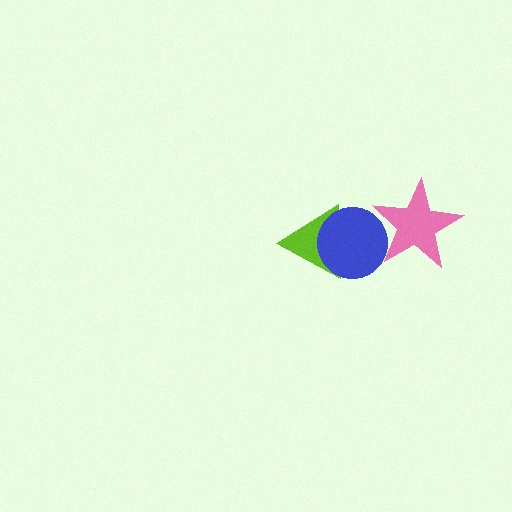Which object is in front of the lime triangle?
The blue circle is in front of the lime triangle.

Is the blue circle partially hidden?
Yes, it is partially covered by another shape.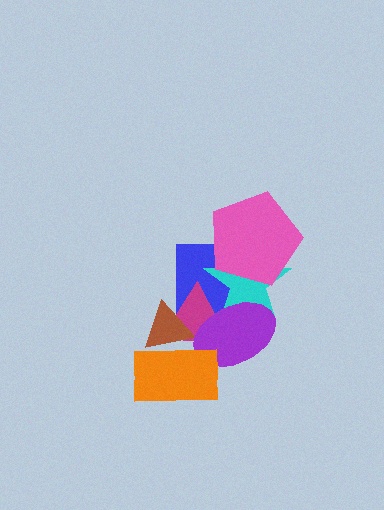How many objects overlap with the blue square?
5 objects overlap with the blue square.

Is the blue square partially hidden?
Yes, it is partially covered by another shape.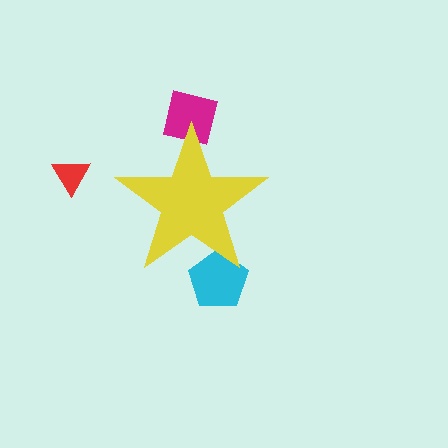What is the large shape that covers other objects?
A yellow star.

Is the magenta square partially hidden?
Yes, the magenta square is partially hidden behind the yellow star.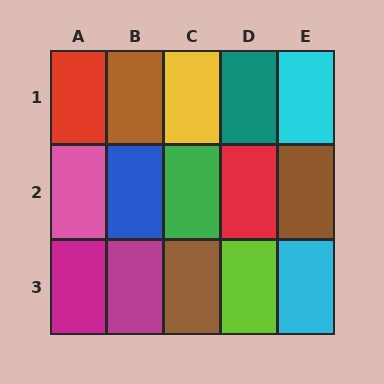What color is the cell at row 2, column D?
Red.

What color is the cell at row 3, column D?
Lime.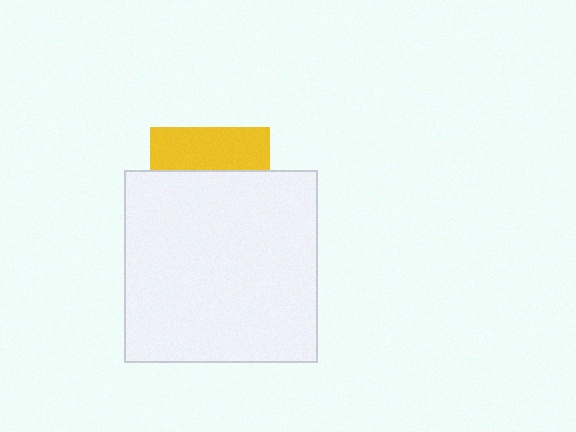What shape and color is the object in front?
The object in front is a white square.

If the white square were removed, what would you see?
You would see the complete yellow square.